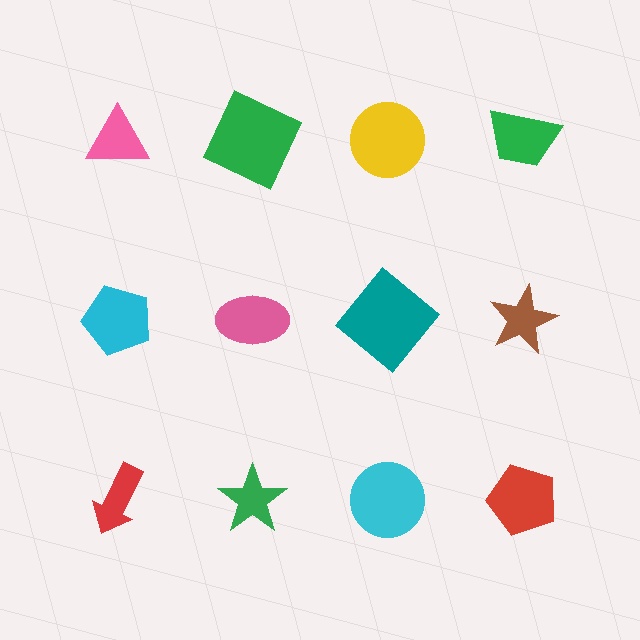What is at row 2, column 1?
A cyan pentagon.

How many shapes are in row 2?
4 shapes.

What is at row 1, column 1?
A pink triangle.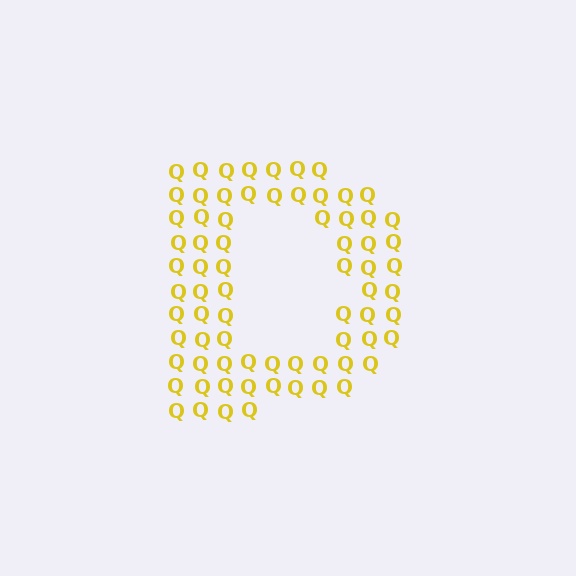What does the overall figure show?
The overall figure shows the letter D.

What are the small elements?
The small elements are letter Q's.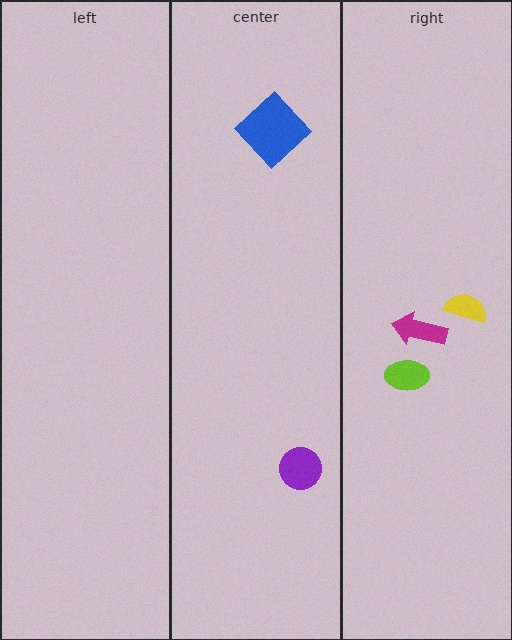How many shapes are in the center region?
2.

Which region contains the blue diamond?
The center region.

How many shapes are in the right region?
3.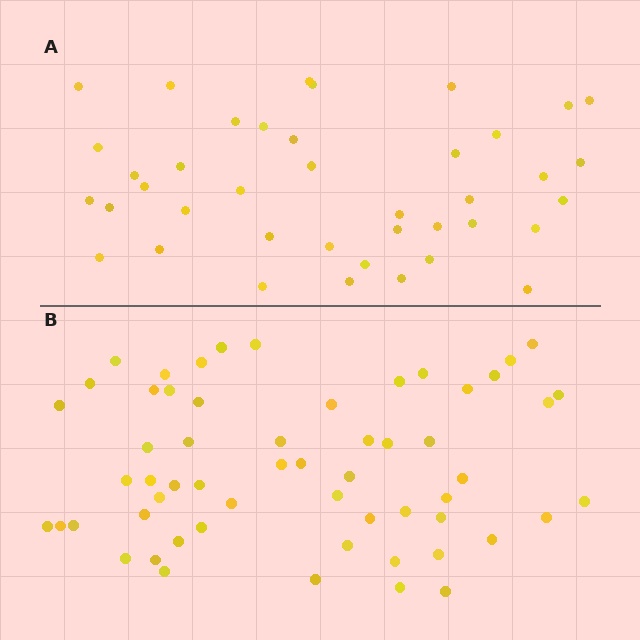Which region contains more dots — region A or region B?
Region B (the bottom region) has more dots.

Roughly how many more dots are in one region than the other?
Region B has approximately 20 more dots than region A.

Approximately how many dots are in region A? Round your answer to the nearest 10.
About 40 dots.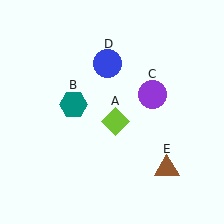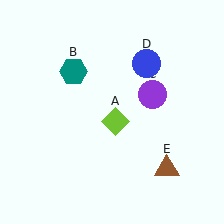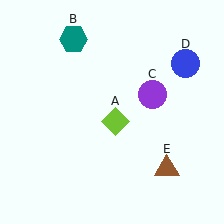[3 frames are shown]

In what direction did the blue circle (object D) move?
The blue circle (object D) moved right.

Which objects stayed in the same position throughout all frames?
Lime diamond (object A) and purple circle (object C) and brown triangle (object E) remained stationary.